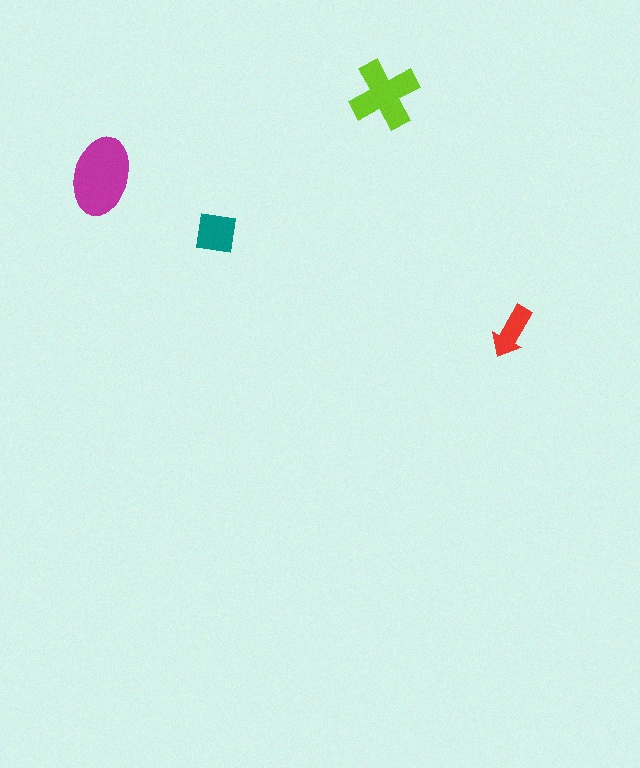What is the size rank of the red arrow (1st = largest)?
4th.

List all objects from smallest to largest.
The red arrow, the teal square, the lime cross, the magenta ellipse.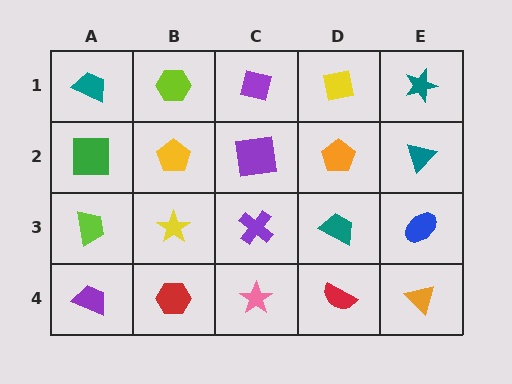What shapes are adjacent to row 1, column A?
A green square (row 2, column A), a lime hexagon (row 1, column B).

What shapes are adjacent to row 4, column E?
A blue ellipse (row 3, column E), a red semicircle (row 4, column D).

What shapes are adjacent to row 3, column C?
A purple square (row 2, column C), a pink star (row 4, column C), a yellow star (row 3, column B), a teal trapezoid (row 3, column D).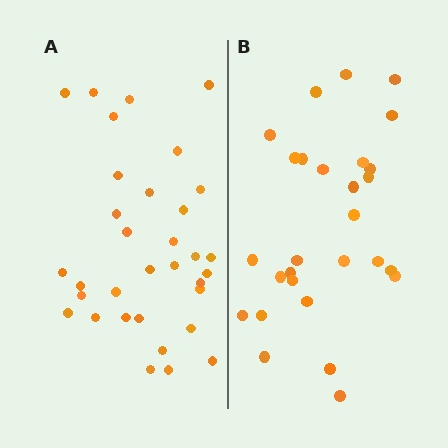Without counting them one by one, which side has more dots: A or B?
Region A (the left region) has more dots.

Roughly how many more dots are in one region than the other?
Region A has about 5 more dots than region B.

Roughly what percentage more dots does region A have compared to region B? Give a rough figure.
About 20% more.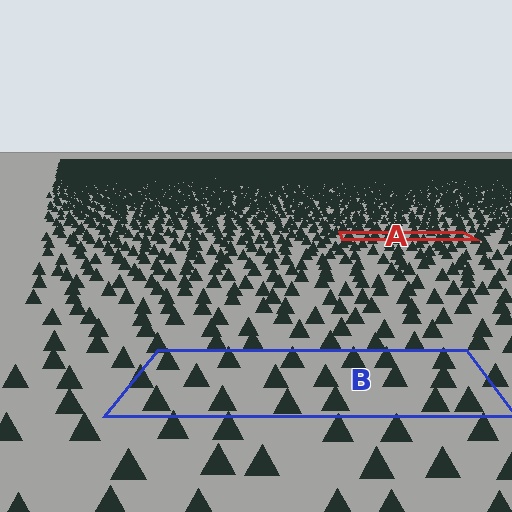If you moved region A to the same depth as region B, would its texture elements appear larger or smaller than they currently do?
They would appear larger. At a closer depth, the same texture elements are projected at a bigger on-screen size.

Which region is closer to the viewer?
Region B is closer. The texture elements there are larger and more spread out.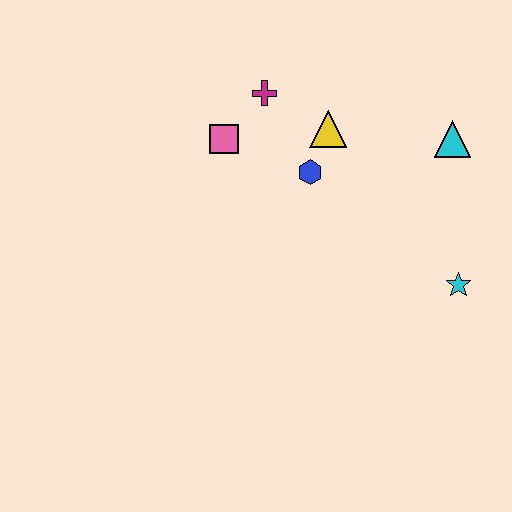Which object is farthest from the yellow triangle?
The cyan star is farthest from the yellow triangle.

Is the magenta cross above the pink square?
Yes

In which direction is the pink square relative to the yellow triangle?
The pink square is to the left of the yellow triangle.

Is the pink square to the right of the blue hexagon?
No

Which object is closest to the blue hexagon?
The yellow triangle is closest to the blue hexagon.